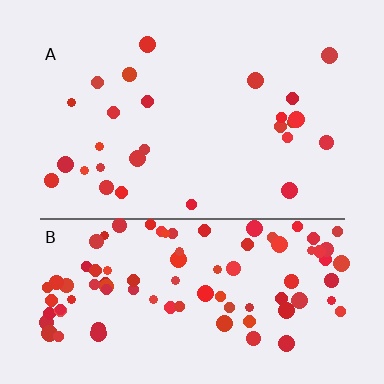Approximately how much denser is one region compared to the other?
Approximately 3.5× — region B over region A.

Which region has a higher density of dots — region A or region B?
B (the bottom).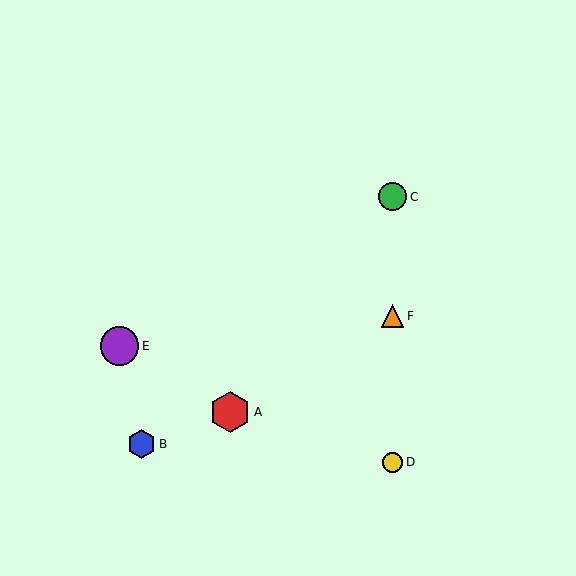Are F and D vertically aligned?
Yes, both are at x≈392.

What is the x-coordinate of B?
Object B is at x≈142.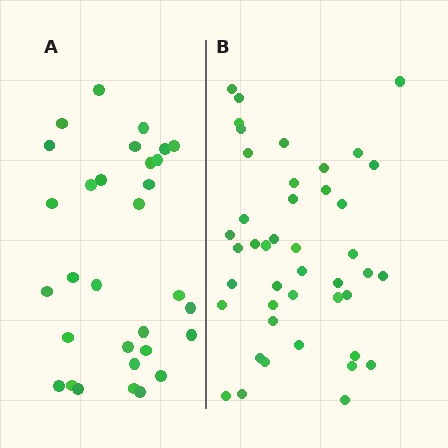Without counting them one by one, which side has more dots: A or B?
Region B (the right region) has more dots.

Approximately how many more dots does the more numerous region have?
Region B has roughly 12 or so more dots than region A.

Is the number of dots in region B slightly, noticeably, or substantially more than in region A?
Region B has noticeably more, but not dramatically so. The ratio is roughly 1.4 to 1.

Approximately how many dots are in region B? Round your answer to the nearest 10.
About 40 dots. (The exact count is 43, which rounds to 40.)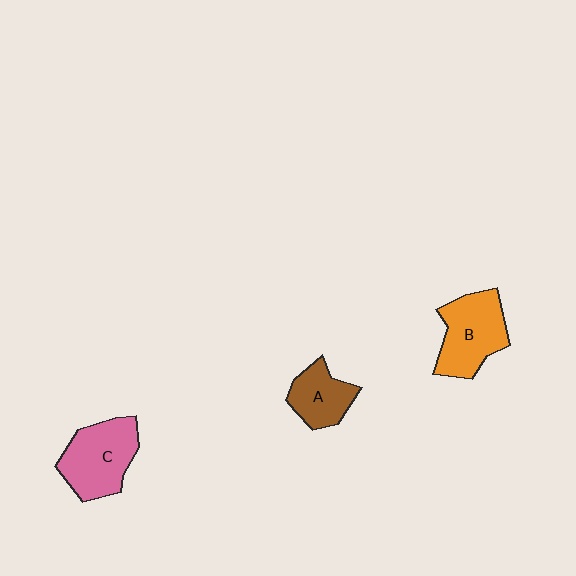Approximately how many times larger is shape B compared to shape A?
Approximately 1.5 times.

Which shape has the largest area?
Shape C (pink).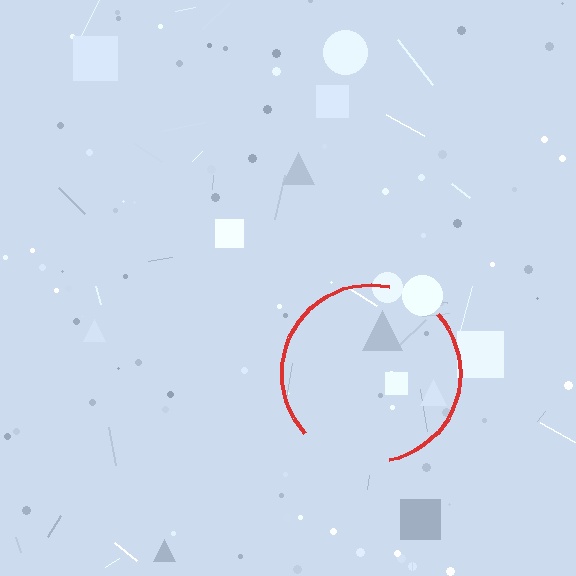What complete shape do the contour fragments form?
The contour fragments form a circle.